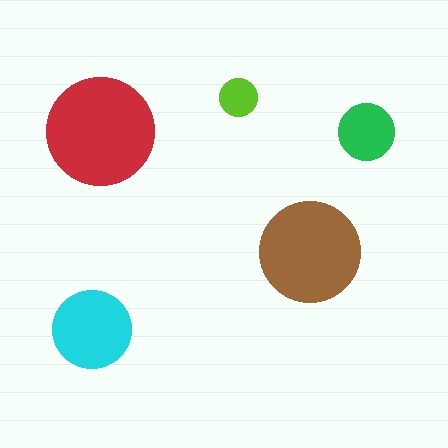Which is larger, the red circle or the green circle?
The red one.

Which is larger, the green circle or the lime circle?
The green one.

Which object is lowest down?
The cyan circle is bottommost.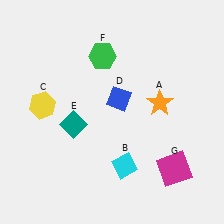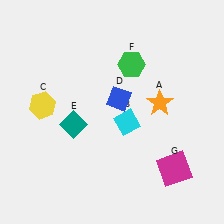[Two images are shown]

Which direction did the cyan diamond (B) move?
The cyan diamond (B) moved up.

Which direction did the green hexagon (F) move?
The green hexagon (F) moved right.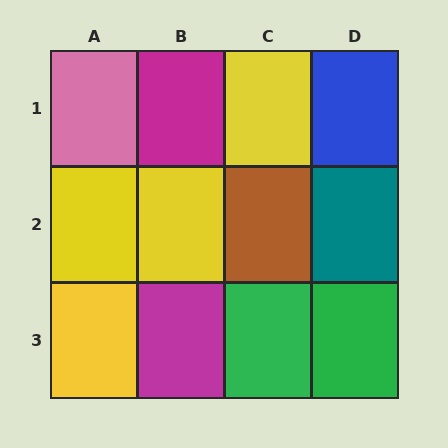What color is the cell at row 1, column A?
Pink.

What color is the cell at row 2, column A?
Yellow.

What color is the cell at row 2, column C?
Brown.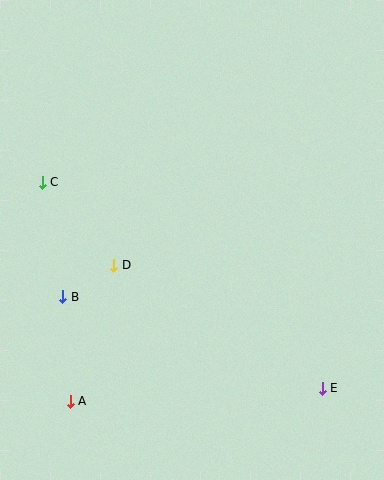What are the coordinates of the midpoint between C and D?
The midpoint between C and D is at (78, 224).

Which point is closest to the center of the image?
Point D at (114, 265) is closest to the center.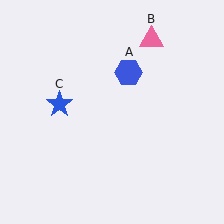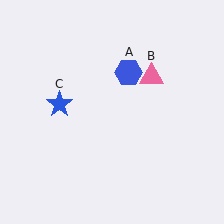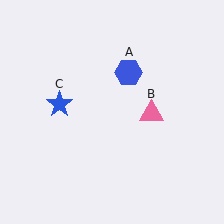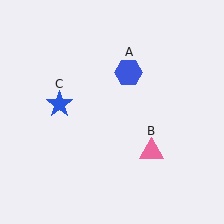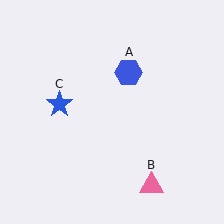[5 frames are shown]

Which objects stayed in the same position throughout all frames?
Blue hexagon (object A) and blue star (object C) remained stationary.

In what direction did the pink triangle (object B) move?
The pink triangle (object B) moved down.